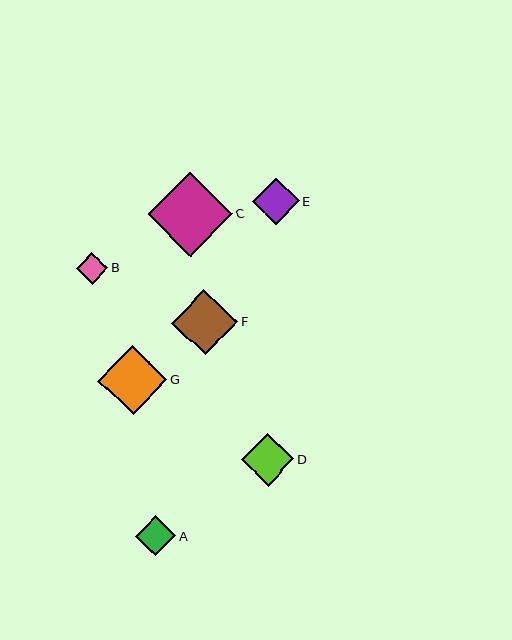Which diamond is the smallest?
Diamond B is the smallest with a size of approximately 32 pixels.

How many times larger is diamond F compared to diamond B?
Diamond F is approximately 2.1 times the size of diamond B.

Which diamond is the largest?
Diamond C is the largest with a size of approximately 85 pixels.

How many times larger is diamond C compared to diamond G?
Diamond C is approximately 1.2 times the size of diamond G.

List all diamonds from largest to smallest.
From largest to smallest: C, G, F, D, E, A, B.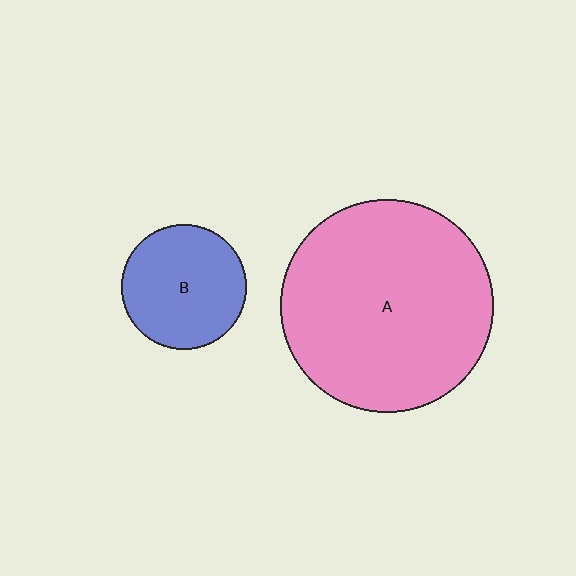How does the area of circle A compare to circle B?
Approximately 2.9 times.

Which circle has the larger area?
Circle A (pink).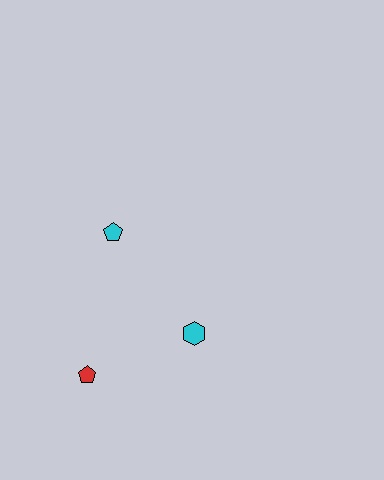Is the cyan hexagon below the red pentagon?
No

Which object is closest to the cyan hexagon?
The red pentagon is closest to the cyan hexagon.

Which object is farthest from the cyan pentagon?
The red pentagon is farthest from the cyan pentagon.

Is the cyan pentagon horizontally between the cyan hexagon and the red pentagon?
Yes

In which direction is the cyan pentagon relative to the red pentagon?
The cyan pentagon is above the red pentagon.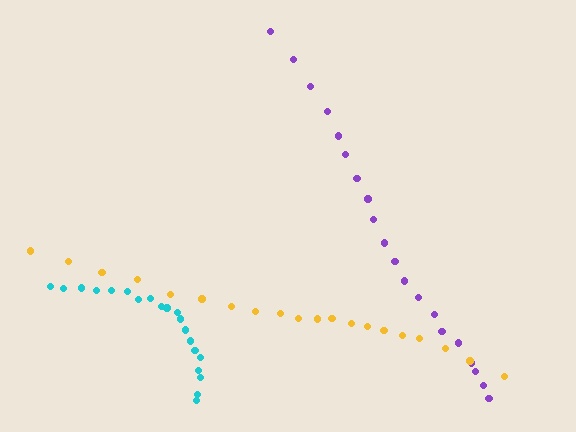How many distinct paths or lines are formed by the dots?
There are 3 distinct paths.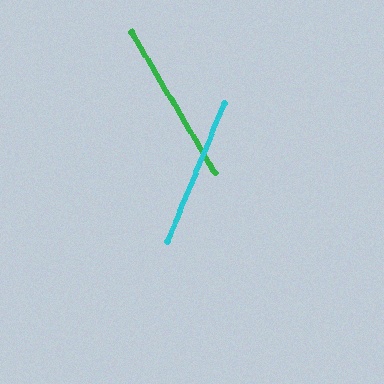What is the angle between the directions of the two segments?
Approximately 53 degrees.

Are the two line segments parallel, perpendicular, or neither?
Neither parallel nor perpendicular — they differ by about 53°.